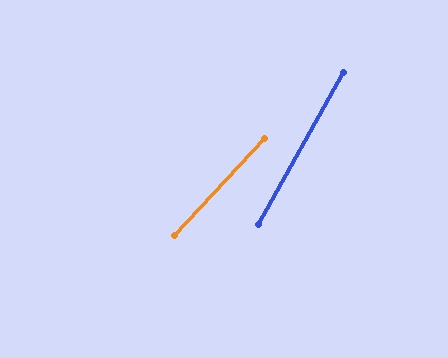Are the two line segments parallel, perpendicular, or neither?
Neither parallel nor perpendicular — they differ by about 13°.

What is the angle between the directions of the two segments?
Approximately 13 degrees.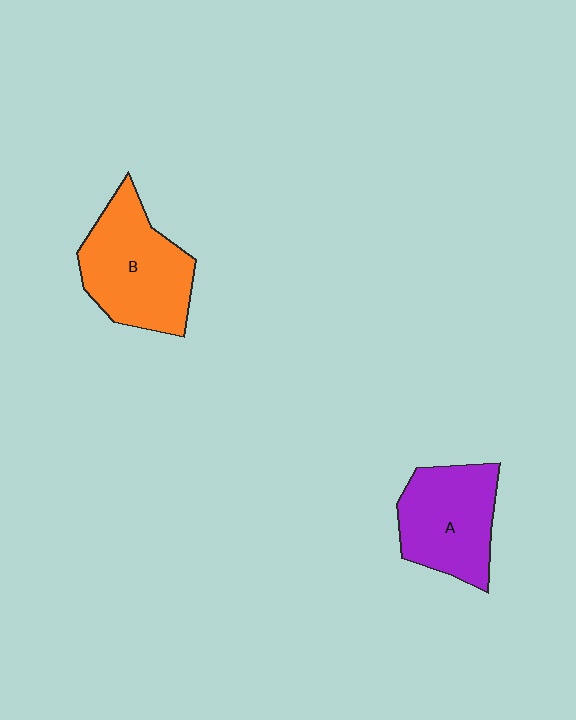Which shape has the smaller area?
Shape A (purple).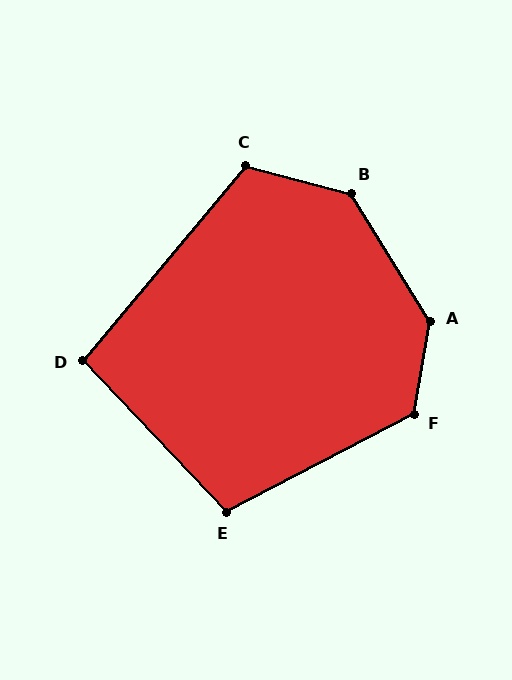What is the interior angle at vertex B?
Approximately 136 degrees (obtuse).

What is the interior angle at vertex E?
Approximately 106 degrees (obtuse).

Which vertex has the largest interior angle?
A, at approximately 139 degrees.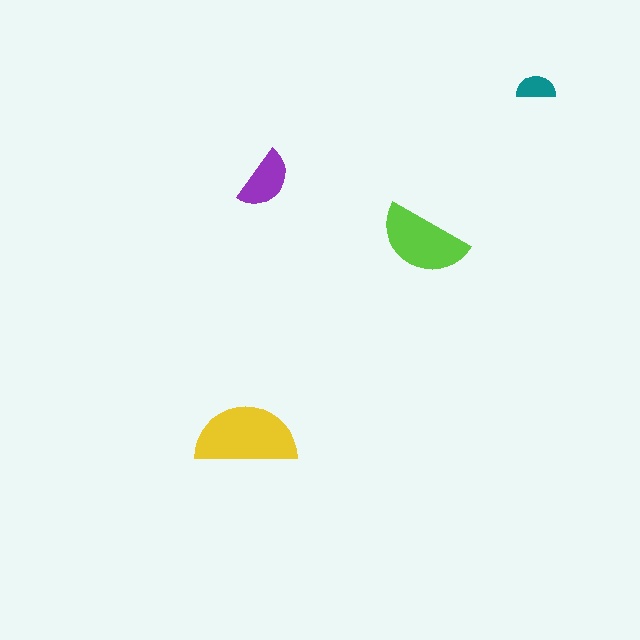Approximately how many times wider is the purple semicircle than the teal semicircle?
About 1.5 times wider.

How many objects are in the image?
There are 4 objects in the image.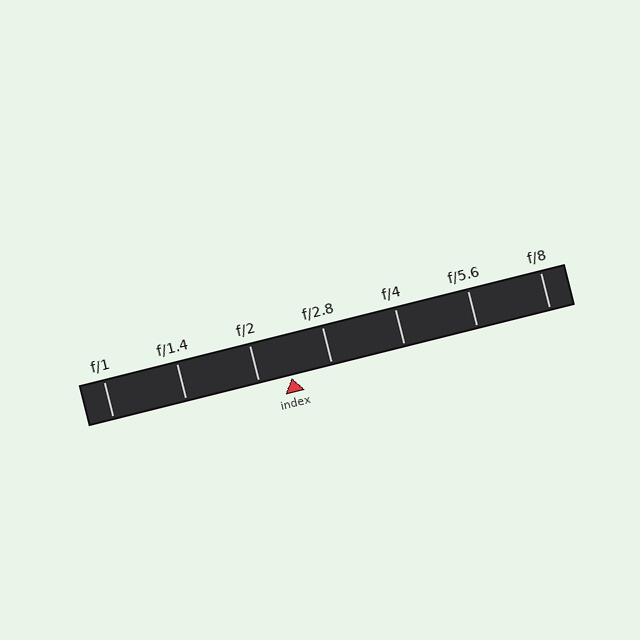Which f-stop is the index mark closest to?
The index mark is closest to f/2.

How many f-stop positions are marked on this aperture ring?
There are 7 f-stop positions marked.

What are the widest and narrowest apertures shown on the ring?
The widest aperture shown is f/1 and the narrowest is f/8.